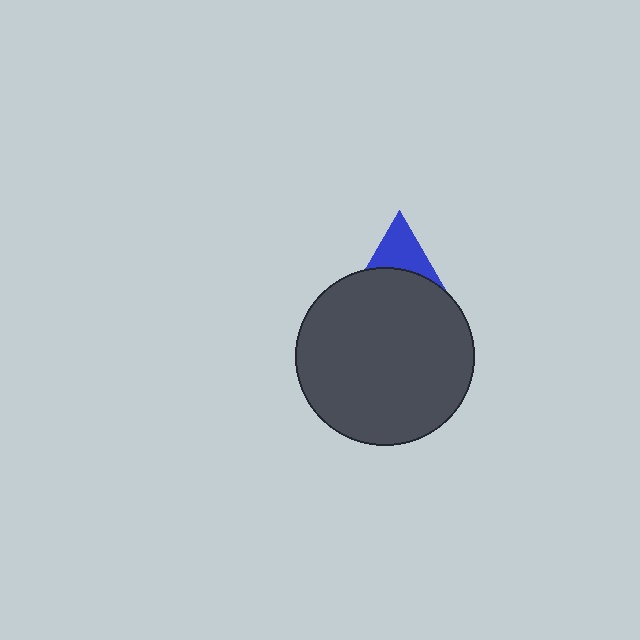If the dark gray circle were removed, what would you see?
You would see the complete blue triangle.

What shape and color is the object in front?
The object in front is a dark gray circle.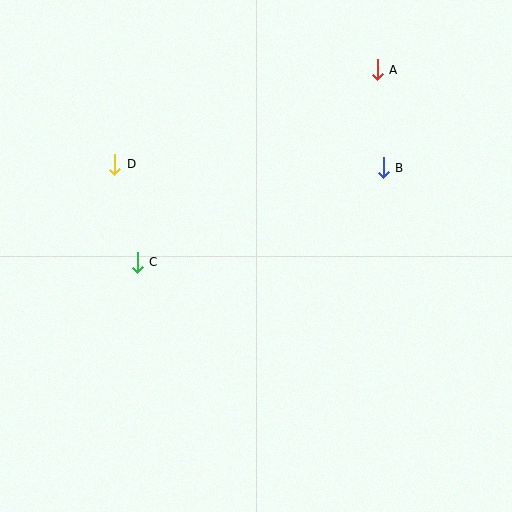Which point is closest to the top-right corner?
Point A is closest to the top-right corner.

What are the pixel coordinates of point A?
Point A is at (377, 70).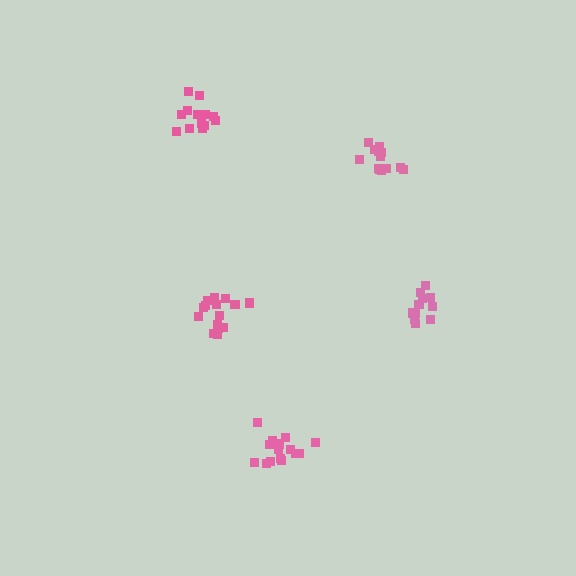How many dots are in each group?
Group 1: 13 dots, Group 2: 16 dots, Group 3: 11 dots, Group 4: 13 dots, Group 5: 16 dots (69 total).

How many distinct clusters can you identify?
There are 5 distinct clusters.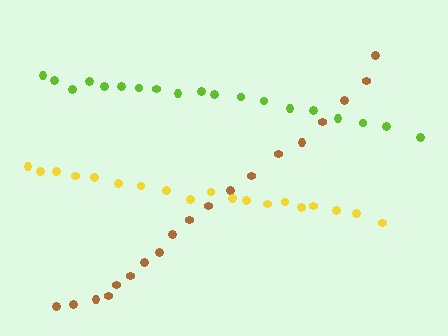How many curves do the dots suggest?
There are 3 distinct paths.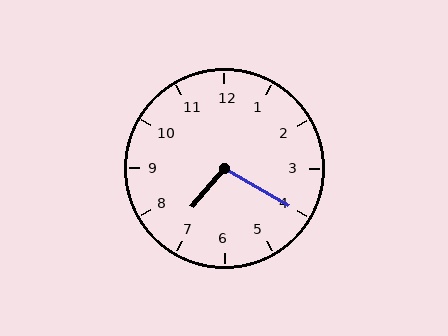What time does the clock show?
7:20.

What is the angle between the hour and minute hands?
Approximately 100 degrees.